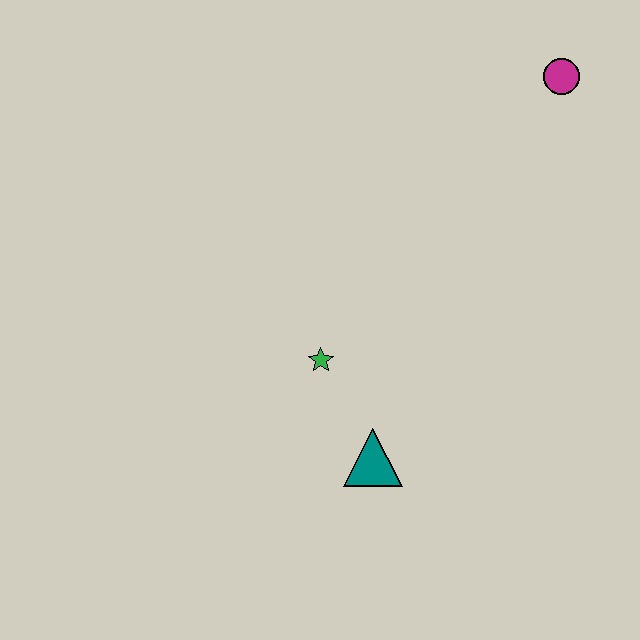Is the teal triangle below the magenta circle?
Yes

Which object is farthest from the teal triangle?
The magenta circle is farthest from the teal triangle.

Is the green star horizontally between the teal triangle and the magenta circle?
No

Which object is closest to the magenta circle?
The green star is closest to the magenta circle.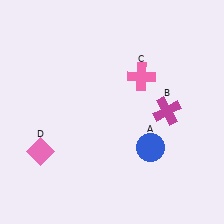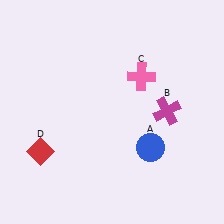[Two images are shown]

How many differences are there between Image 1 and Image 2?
There is 1 difference between the two images.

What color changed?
The diamond (D) changed from pink in Image 1 to red in Image 2.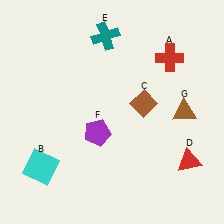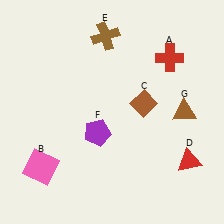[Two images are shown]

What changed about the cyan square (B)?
In Image 1, B is cyan. In Image 2, it changed to pink.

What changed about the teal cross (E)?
In Image 1, E is teal. In Image 2, it changed to brown.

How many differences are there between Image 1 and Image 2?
There are 2 differences between the two images.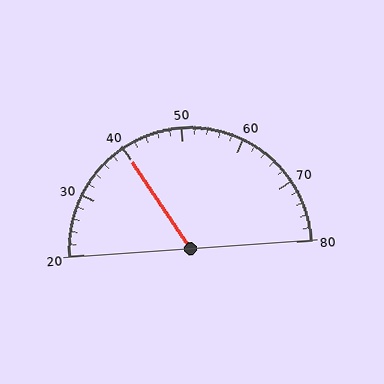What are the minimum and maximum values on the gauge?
The gauge ranges from 20 to 80.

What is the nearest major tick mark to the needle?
The nearest major tick mark is 40.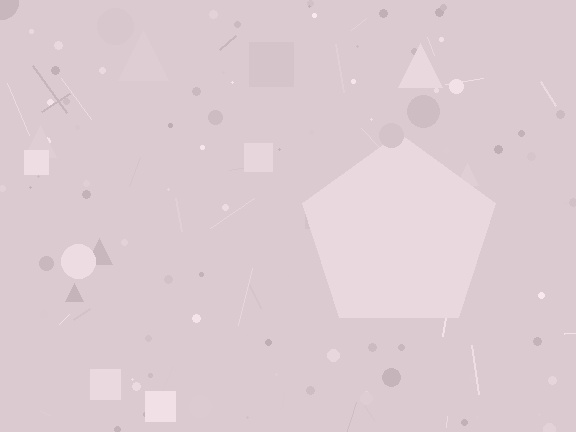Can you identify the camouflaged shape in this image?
The camouflaged shape is a pentagon.